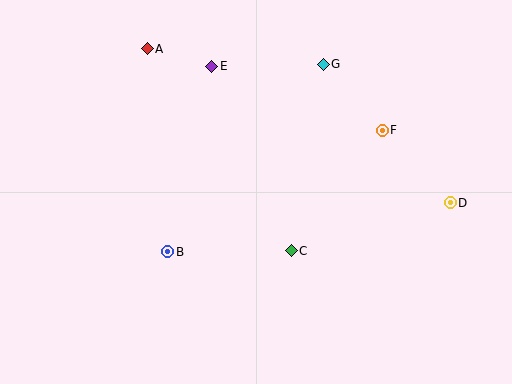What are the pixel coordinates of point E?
Point E is at (212, 66).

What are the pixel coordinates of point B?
Point B is at (168, 252).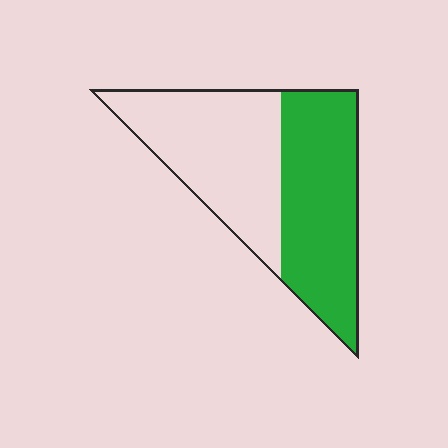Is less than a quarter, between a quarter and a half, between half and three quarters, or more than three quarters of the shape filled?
Between a quarter and a half.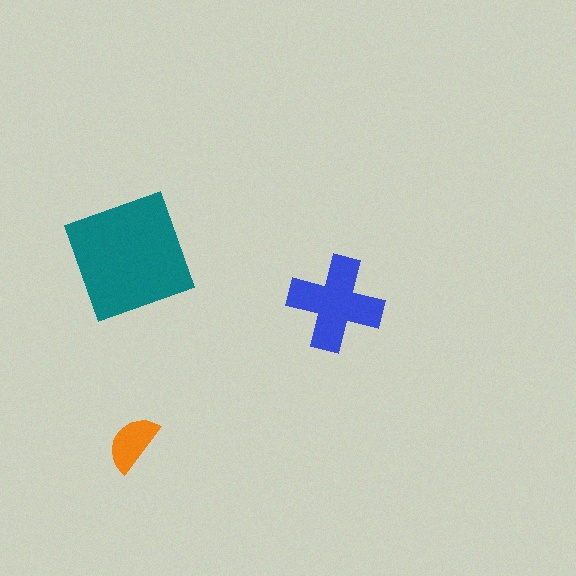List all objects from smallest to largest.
The orange semicircle, the blue cross, the teal square.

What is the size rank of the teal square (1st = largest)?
1st.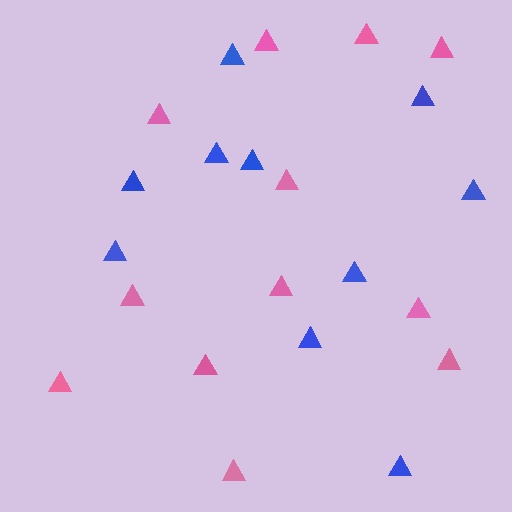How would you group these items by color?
There are 2 groups: one group of pink triangles (12) and one group of blue triangles (10).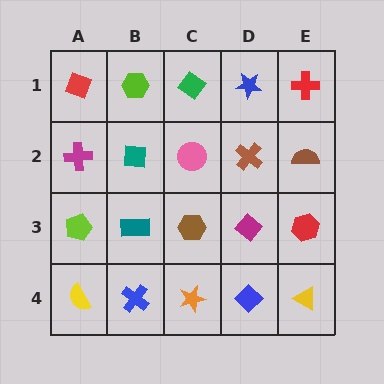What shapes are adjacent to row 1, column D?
A brown cross (row 2, column D), a green diamond (row 1, column C), a red cross (row 1, column E).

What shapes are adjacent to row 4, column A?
A lime pentagon (row 3, column A), a blue cross (row 4, column B).